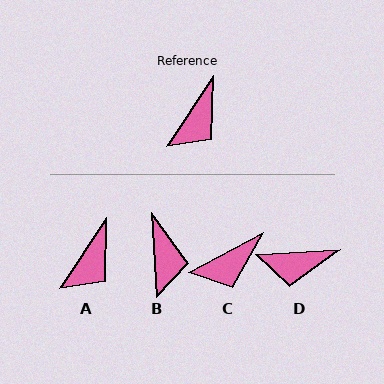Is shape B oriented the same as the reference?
No, it is off by about 37 degrees.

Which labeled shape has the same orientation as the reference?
A.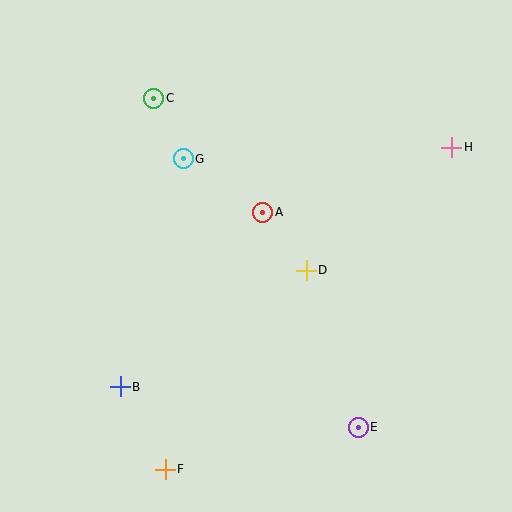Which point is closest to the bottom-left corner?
Point F is closest to the bottom-left corner.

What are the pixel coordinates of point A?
Point A is at (263, 212).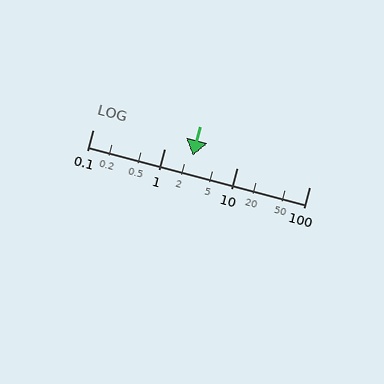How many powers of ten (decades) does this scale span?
The scale spans 3 decades, from 0.1 to 100.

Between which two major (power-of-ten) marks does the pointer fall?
The pointer is between 1 and 10.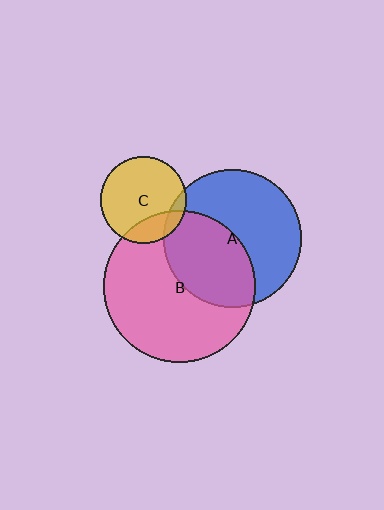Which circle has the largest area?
Circle B (pink).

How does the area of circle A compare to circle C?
Approximately 2.5 times.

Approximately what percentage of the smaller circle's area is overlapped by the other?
Approximately 20%.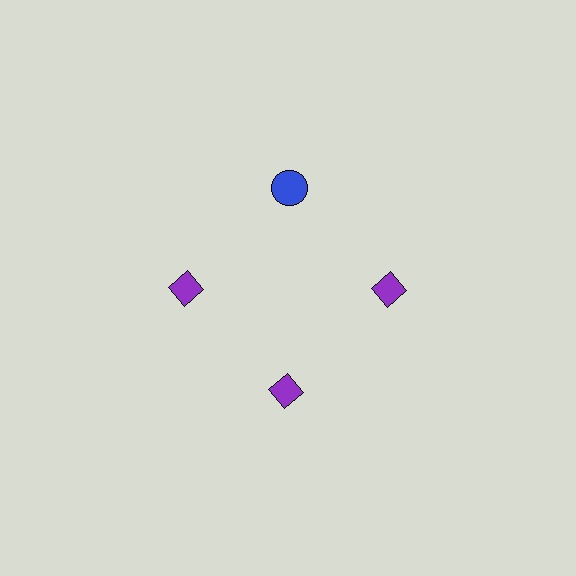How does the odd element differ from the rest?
It differs in both color (blue instead of purple) and shape (circle instead of diamond).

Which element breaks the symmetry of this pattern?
The blue circle at roughly the 12 o'clock position breaks the symmetry. All other shapes are purple diamonds.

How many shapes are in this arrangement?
There are 4 shapes arranged in a ring pattern.